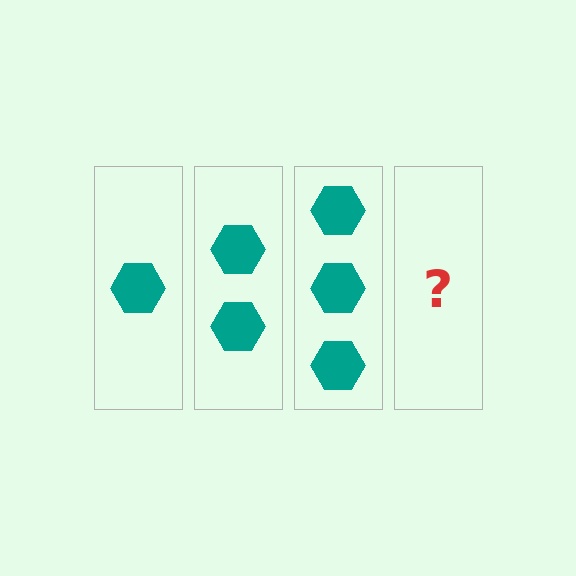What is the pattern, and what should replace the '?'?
The pattern is that each step adds one more hexagon. The '?' should be 4 hexagons.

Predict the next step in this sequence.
The next step is 4 hexagons.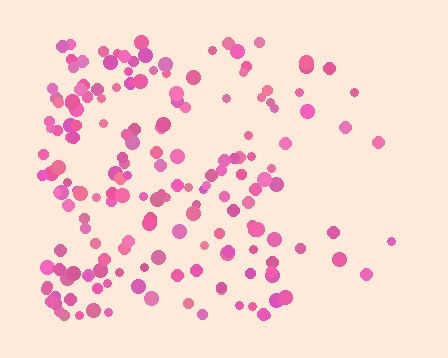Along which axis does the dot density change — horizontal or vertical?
Horizontal.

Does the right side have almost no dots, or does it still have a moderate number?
Still a moderate number, just noticeably fewer than the left.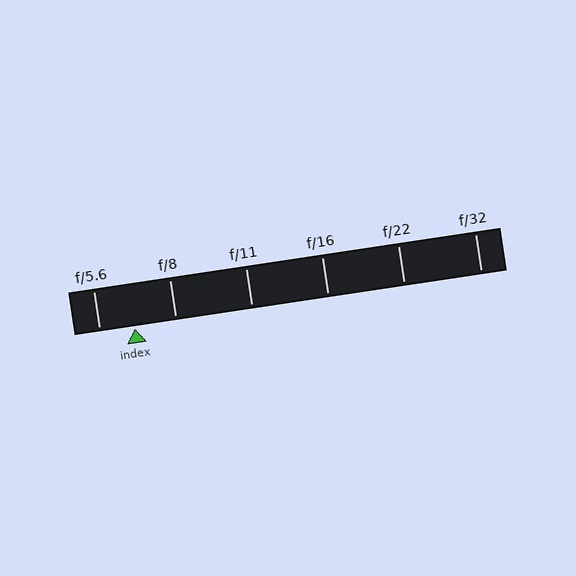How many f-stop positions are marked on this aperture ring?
There are 6 f-stop positions marked.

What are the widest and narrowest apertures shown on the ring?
The widest aperture shown is f/5.6 and the narrowest is f/32.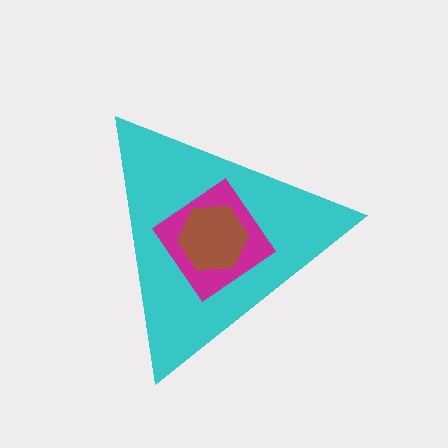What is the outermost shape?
The cyan triangle.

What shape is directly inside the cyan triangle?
The magenta diamond.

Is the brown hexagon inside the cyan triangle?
Yes.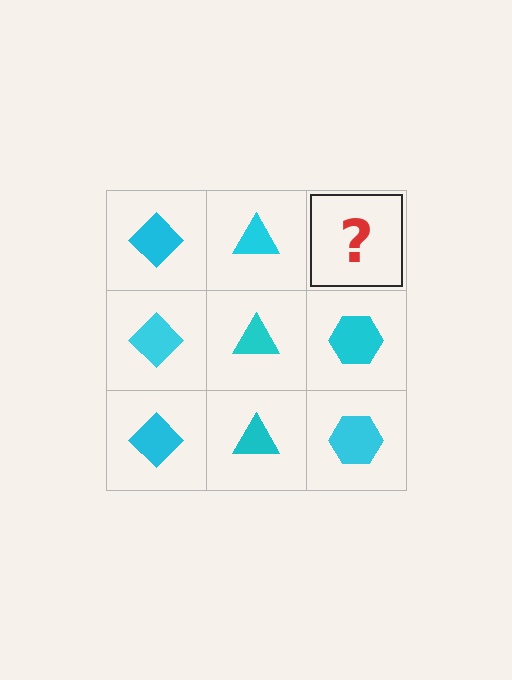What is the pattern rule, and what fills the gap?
The rule is that each column has a consistent shape. The gap should be filled with a cyan hexagon.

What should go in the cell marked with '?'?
The missing cell should contain a cyan hexagon.